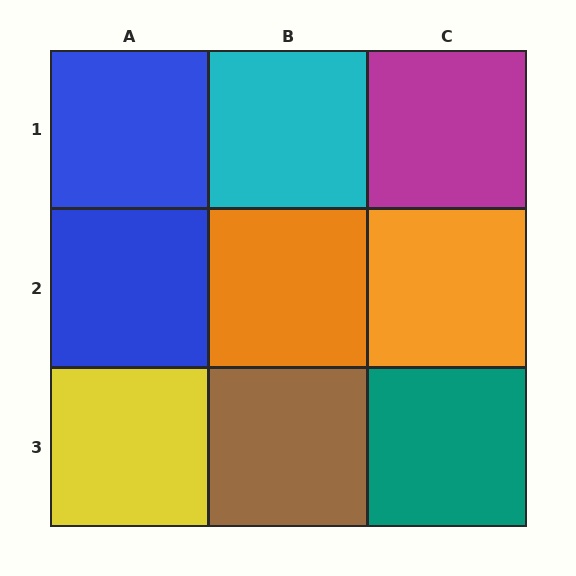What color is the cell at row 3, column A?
Yellow.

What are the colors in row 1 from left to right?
Blue, cyan, magenta.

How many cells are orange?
2 cells are orange.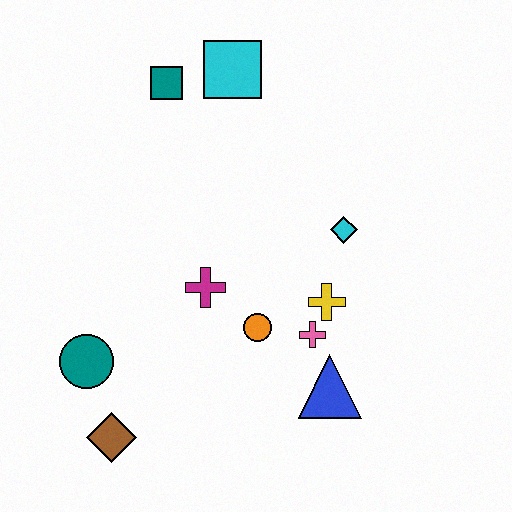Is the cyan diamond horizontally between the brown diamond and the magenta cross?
No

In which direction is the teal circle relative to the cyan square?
The teal circle is below the cyan square.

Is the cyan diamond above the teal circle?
Yes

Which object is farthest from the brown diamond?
The cyan square is farthest from the brown diamond.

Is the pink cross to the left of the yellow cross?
Yes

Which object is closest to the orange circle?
The pink cross is closest to the orange circle.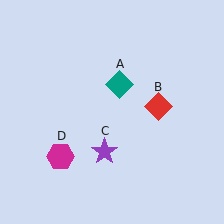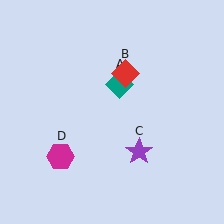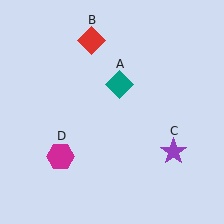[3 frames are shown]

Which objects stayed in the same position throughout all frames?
Teal diamond (object A) and magenta hexagon (object D) remained stationary.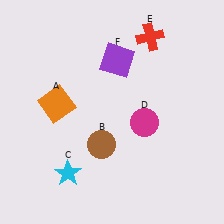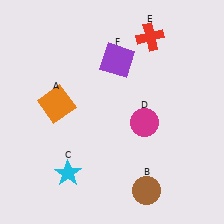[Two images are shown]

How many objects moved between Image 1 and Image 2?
1 object moved between the two images.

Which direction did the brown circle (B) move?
The brown circle (B) moved down.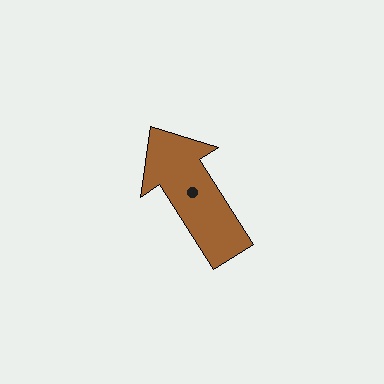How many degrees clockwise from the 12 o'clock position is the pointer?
Approximately 328 degrees.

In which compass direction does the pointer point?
Northwest.